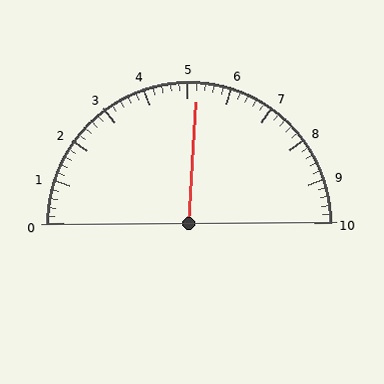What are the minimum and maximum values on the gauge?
The gauge ranges from 0 to 10.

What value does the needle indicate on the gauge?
The needle indicates approximately 5.2.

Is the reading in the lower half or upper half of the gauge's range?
The reading is in the upper half of the range (0 to 10).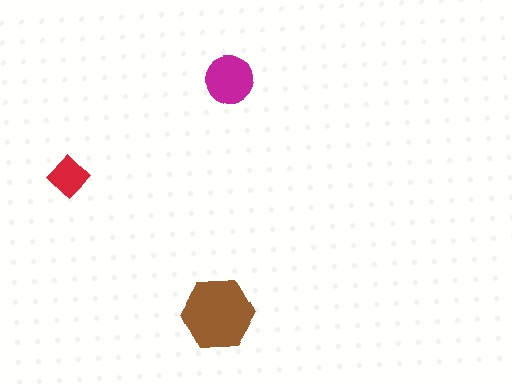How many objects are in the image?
There are 3 objects in the image.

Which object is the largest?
The brown hexagon.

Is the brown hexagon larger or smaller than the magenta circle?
Larger.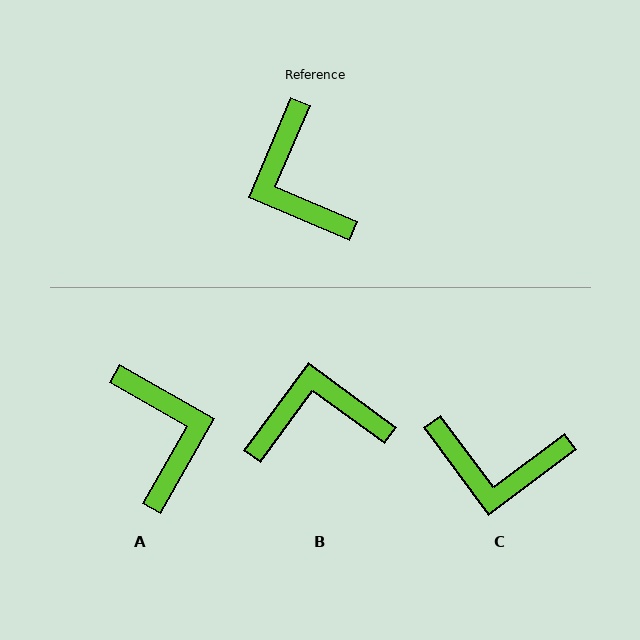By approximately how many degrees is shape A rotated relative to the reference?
Approximately 173 degrees counter-clockwise.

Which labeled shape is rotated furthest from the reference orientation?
A, about 173 degrees away.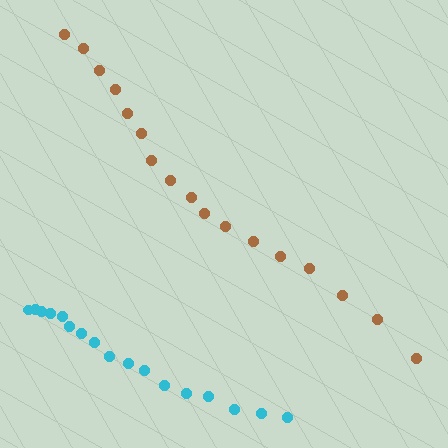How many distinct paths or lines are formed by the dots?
There are 2 distinct paths.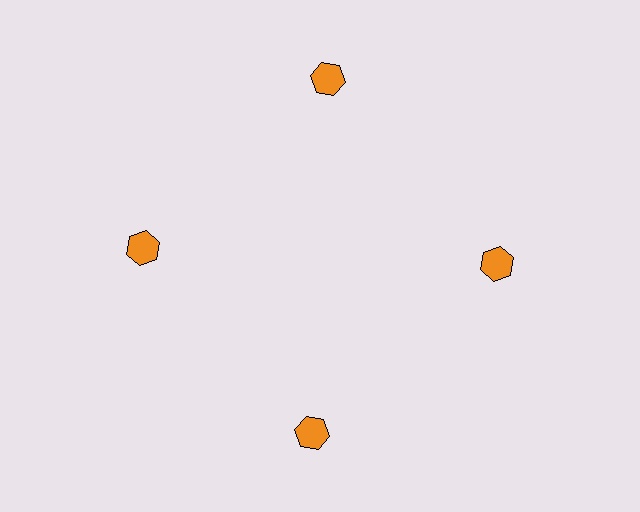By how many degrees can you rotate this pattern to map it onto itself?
The pattern maps onto itself every 90 degrees of rotation.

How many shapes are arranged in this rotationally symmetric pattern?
There are 4 shapes, arranged in 4 groups of 1.